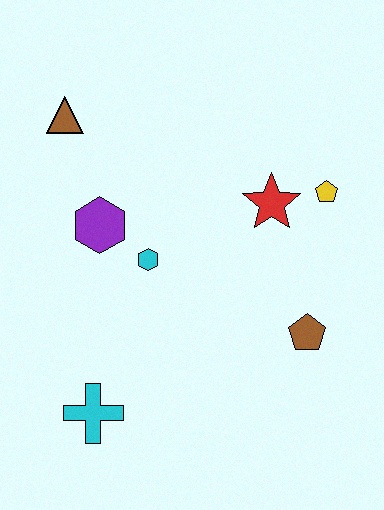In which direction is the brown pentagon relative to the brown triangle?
The brown pentagon is to the right of the brown triangle.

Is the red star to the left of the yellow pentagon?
Yes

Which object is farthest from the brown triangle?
The brown pentagon is farthest from the brown triangle.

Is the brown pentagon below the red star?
Yes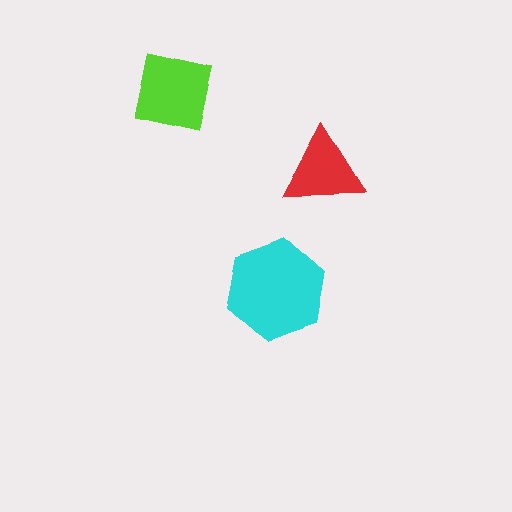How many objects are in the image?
There are 3 objects in the image.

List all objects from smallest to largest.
The red triangle, the lime square, the cyan hexagon.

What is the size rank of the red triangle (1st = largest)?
3rd.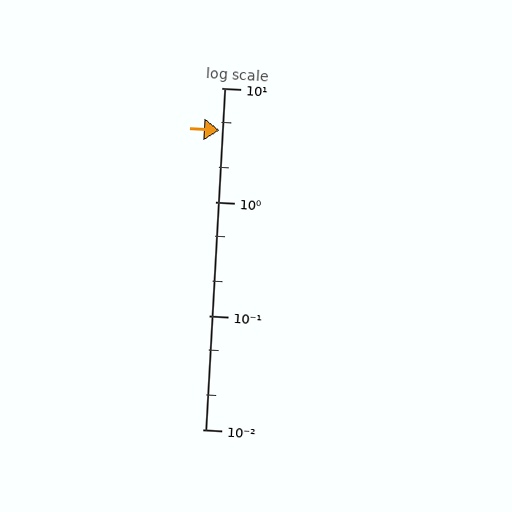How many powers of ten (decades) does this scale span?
The scale spans 3 decades, from 0.01 to 10.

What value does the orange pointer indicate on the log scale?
The pointer indicates approximately 4.2.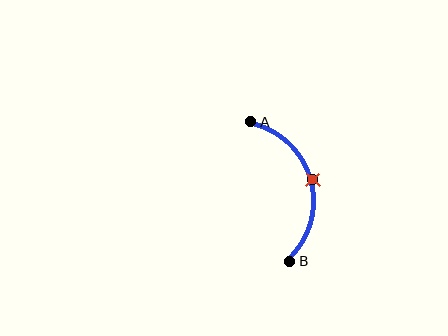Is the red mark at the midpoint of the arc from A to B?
Yes. The red mark lies on the arc at equal arc-length from both A and B — it is the arc midpoint.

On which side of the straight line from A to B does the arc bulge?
The arc bulges to the right of the straight line connecting A and B.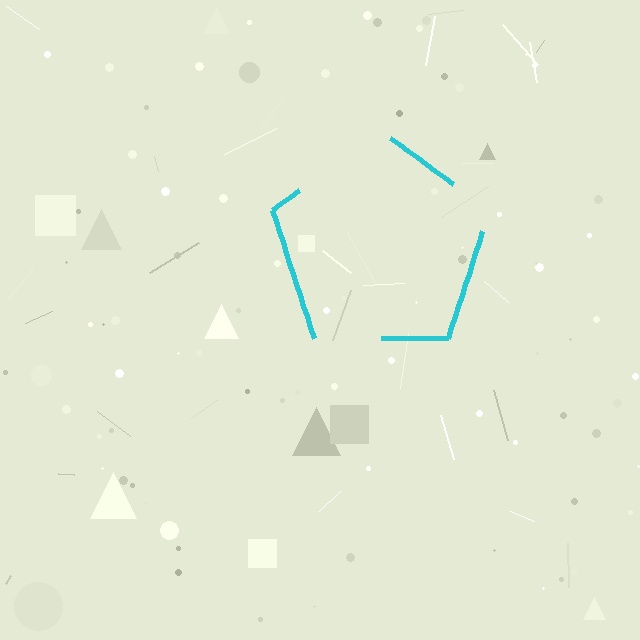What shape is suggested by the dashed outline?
The dashed outline suggests a pentagon.